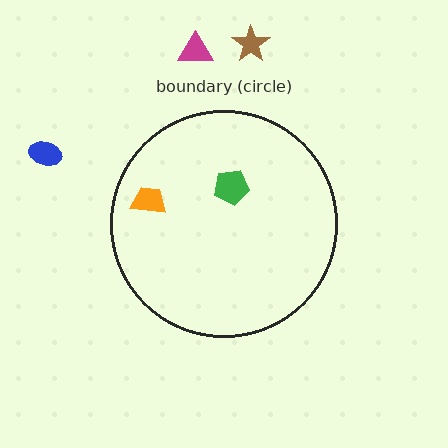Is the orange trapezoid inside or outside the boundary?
Inside.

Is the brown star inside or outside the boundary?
Outside.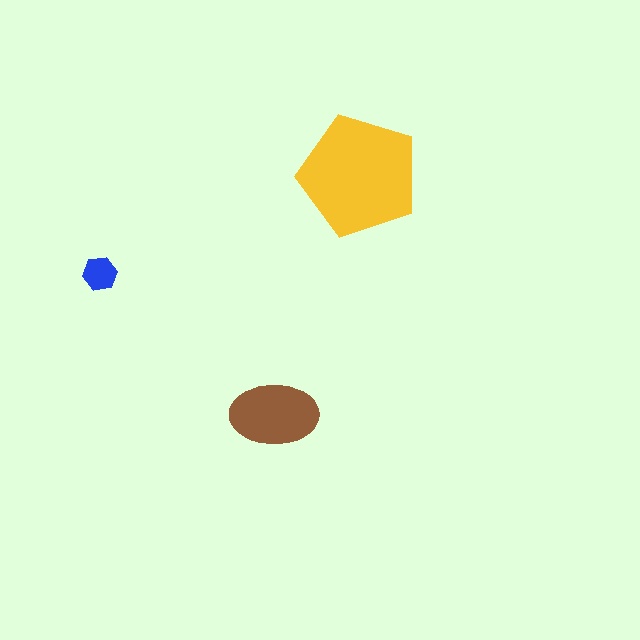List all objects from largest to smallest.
The yellow pentagon, the brown ellipse, the blue hexagon.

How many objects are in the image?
There are 3 objects in the image.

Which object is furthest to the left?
The blue hexagon is leftmost.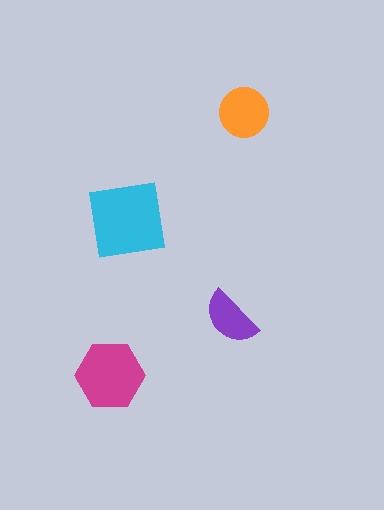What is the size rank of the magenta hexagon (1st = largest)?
2nd.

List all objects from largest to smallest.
The cyan square, the magenta hexagon, the orange circle, the purple semicircle.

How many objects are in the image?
There are 4 objects in the image.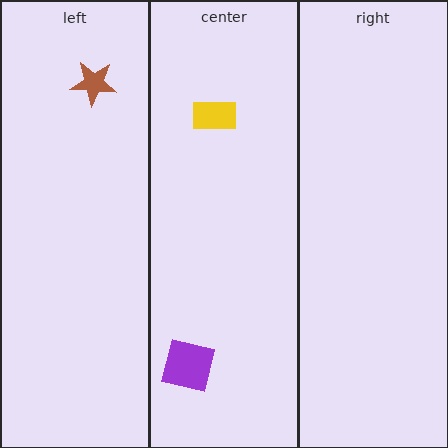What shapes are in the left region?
The brown star.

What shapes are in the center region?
The purple square, the yellow rectangle.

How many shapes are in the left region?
1.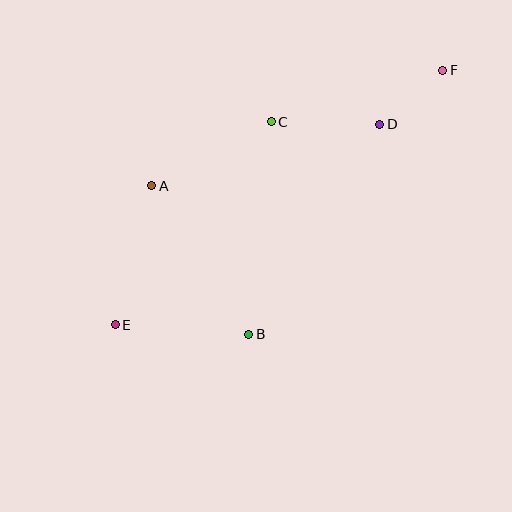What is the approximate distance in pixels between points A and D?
The distance between A and D is approximately 236 pixels.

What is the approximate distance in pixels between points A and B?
The distance between A and B is approximately 177 pixels.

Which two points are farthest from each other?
Points E and F are farthest from each other.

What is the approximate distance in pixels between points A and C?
The distance between A and C is approximately 136 pixels.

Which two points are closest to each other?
Points D and F are closest to each other.